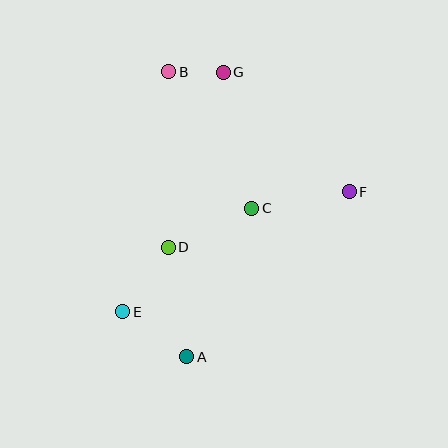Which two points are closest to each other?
Points B and G are closest to each other.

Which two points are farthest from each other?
Points A and G are farthest from each other.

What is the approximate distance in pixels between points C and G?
The distance between C and G is approximately 139 pixels.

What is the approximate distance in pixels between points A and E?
The distance between A and E is approximately 78 pixels.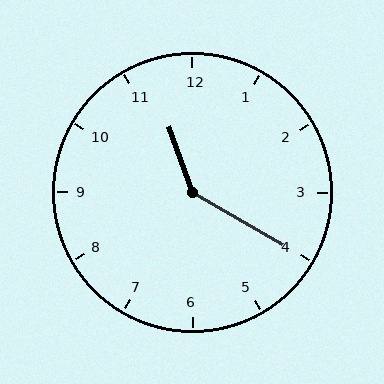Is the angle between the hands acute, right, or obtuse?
It is obtuse.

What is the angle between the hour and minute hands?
Approximately 140 degrees.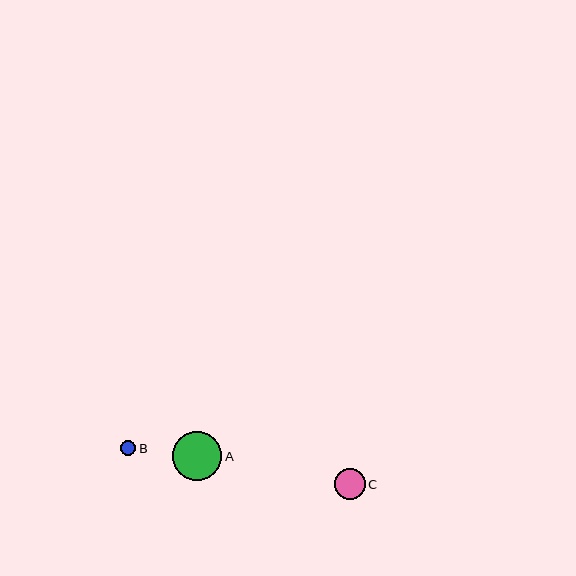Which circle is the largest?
Circle A is the largest with a size of approximately 49 pixels.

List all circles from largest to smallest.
From largest to smallest: A, C, B.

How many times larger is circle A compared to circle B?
Circle A is approximately 3.2 times the size of circle B.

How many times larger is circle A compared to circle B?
Circle A is approximately 3.2 times the size of circle B.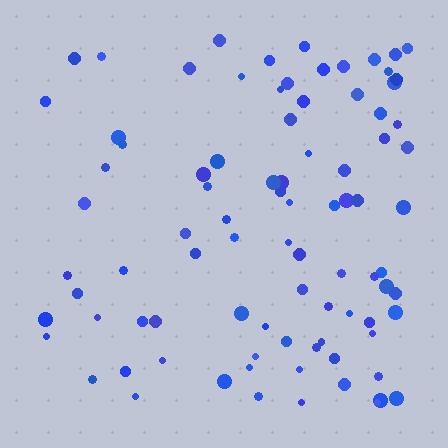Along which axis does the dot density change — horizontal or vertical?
Horizontal.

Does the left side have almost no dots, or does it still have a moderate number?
Still a moderate number, just noticeably fewer than the right.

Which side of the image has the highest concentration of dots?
The right.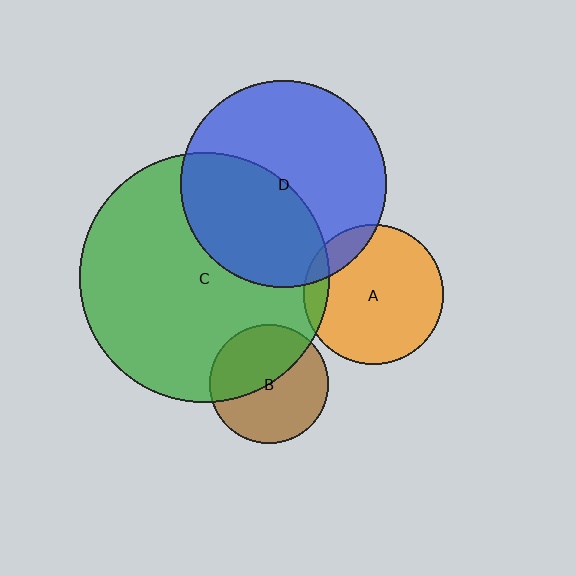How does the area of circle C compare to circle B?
Approximately 4.4 times.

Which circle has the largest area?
Circle C (green).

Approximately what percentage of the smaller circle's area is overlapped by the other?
Approximately 45%.